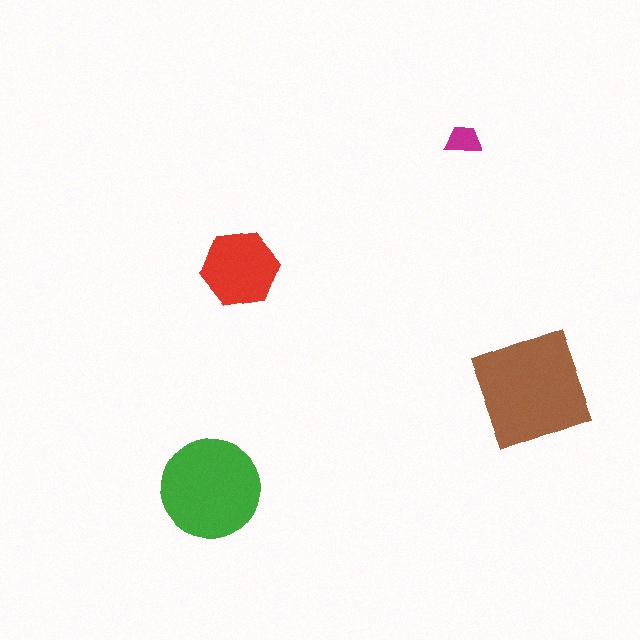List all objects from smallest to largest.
The magenta trapezoid, the red hexagon, the green circle, the brown square.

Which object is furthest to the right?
The brown square is rightmost.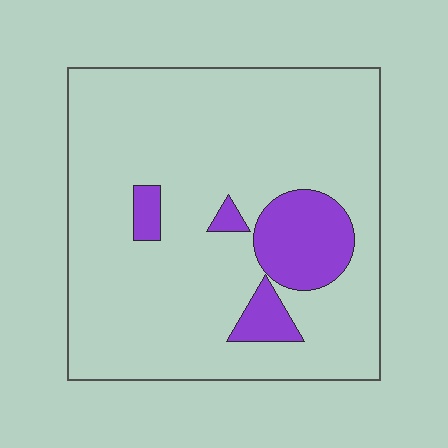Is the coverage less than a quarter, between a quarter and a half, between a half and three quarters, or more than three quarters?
Less than a quarter.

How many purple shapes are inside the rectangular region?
4.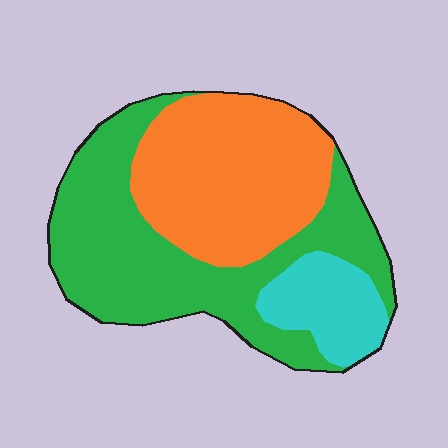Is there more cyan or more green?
Green.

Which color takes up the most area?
Green, at roughly 50%.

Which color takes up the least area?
Cyan, at roughly 15%.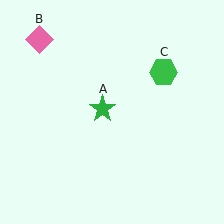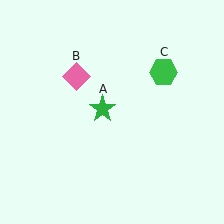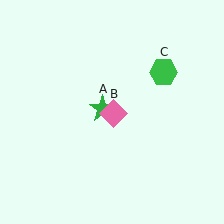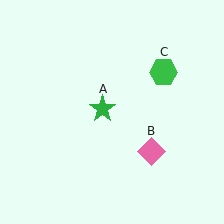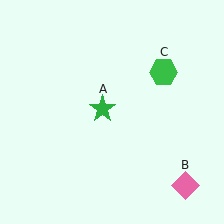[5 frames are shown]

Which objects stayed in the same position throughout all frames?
Green star (object A) and green hexagon (object C) remained stationary.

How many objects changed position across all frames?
1 object changed position: pink diamond (object B).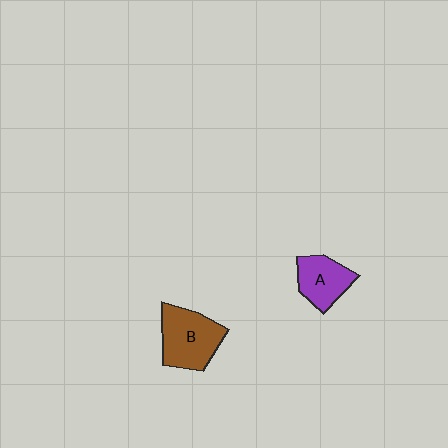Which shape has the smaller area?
Shape A (purple).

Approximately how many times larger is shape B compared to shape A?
Approximately 1.4 times.